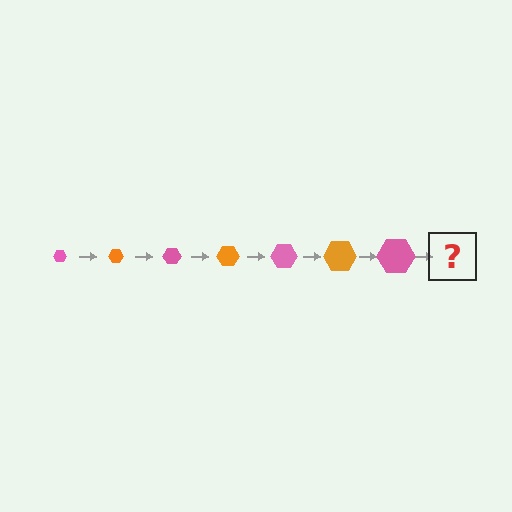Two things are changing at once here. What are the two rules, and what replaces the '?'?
The two rules are that the hexagon grows larger each step and the color cycles through pink and orange. The '?' should be an orange hexagon, larger than the previous one.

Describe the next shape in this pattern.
It should be an orange hexagon, larger than the previous one.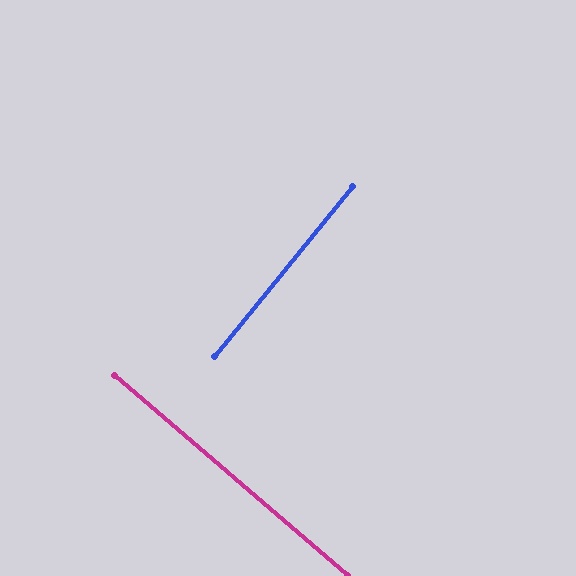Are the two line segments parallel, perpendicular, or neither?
Perpendicular — they meet at approximately 88°.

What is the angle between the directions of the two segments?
Approximately 88 degrees.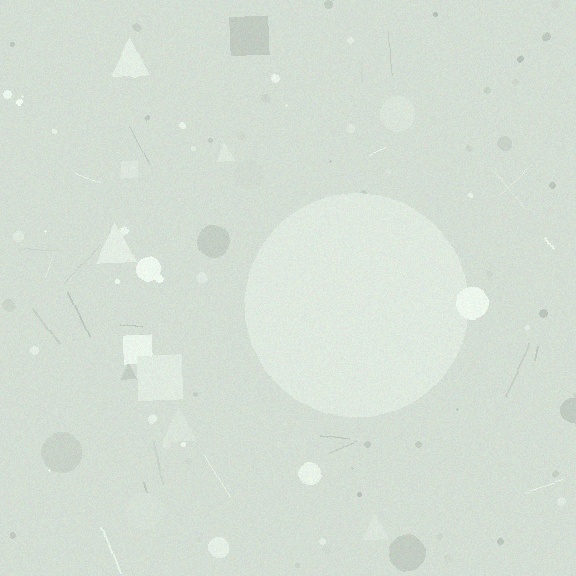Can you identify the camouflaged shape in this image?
The camouflaged shape is a circle.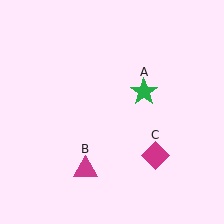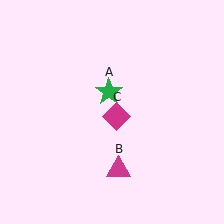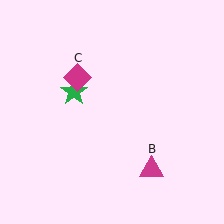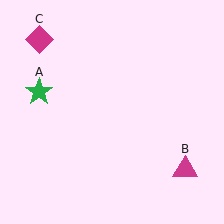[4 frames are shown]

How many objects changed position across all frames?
3 objects changed position: green star (object A), magenta triangle (object B), magenta diamond (object C).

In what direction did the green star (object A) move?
The green star (object A) moved left.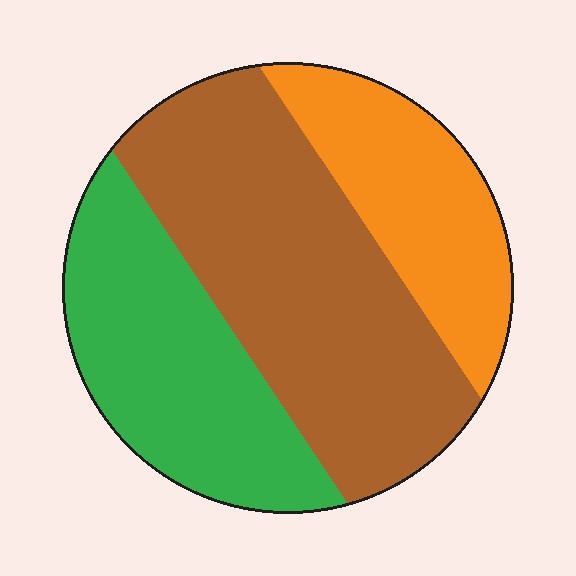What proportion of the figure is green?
Green covers 31% of the figure.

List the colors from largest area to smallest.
From largest to smallest: brown, green, orange.